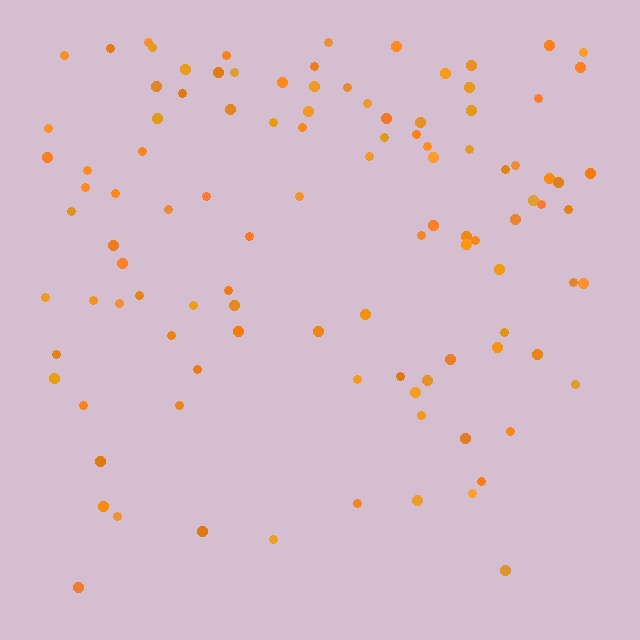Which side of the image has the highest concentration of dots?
The top.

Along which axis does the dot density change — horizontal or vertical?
Vertical.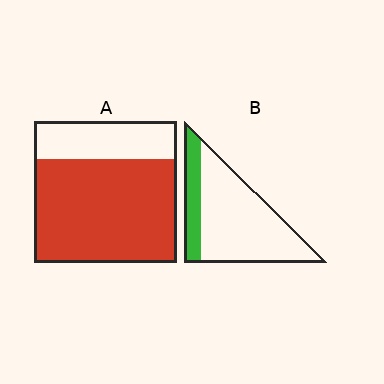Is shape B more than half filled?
No.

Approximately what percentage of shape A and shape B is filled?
A is approximately 75% and B is approximately 20%.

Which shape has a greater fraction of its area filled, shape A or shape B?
Shape A.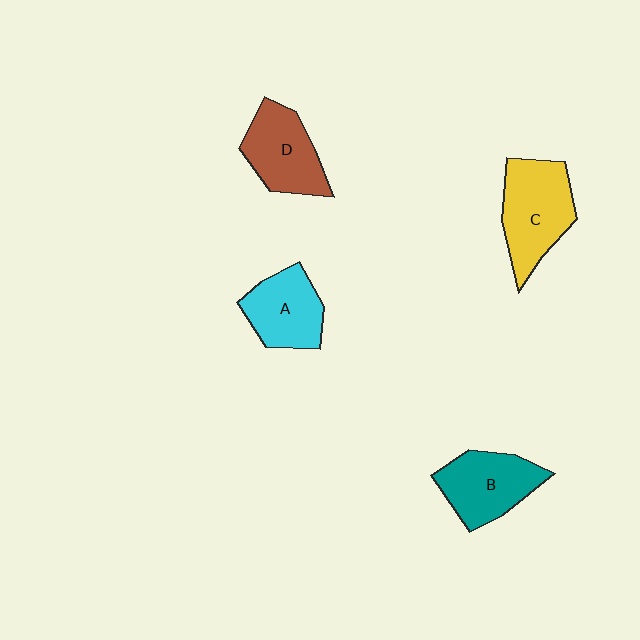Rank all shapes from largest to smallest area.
From largest to smallest: C (yellow), B (teal), D (brown), A (cyan).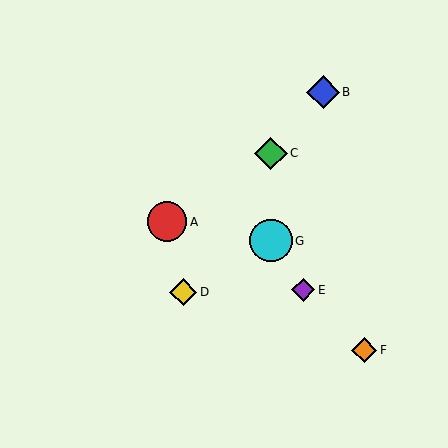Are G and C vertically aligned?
Yes, both are at x≈271.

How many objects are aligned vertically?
2 objects (C, G) are aligned vertically.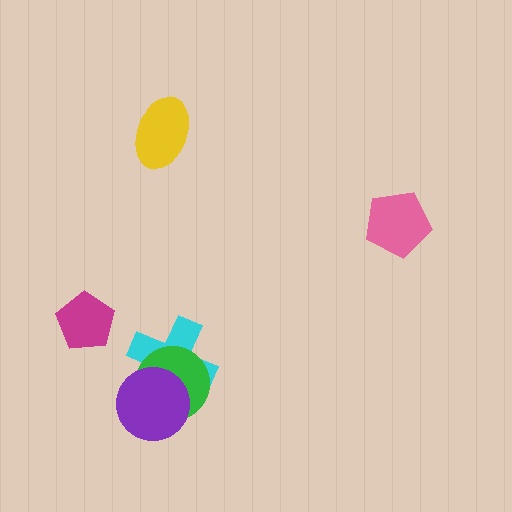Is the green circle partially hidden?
Yes, it is partially covered by another shape.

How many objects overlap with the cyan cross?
2 objects overlap with the cyan cross.